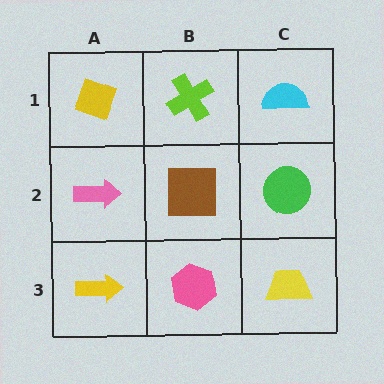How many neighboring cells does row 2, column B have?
4.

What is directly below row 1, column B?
A brown square.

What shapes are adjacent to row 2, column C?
A cyan semicircle (row 1, column C), a yellow trapezoid (row 3, column C), a brown square (row 2, column B).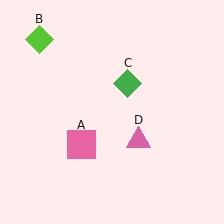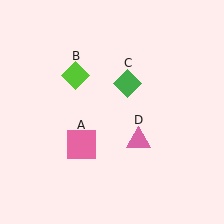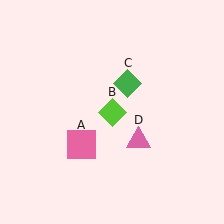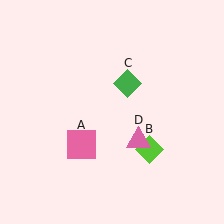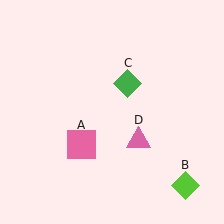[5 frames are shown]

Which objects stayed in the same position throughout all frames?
Pink square (object A) and green diamond (object C) and pink triangle (object D) remained stationary.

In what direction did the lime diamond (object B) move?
The lime diamond (object B) moved down and to the right.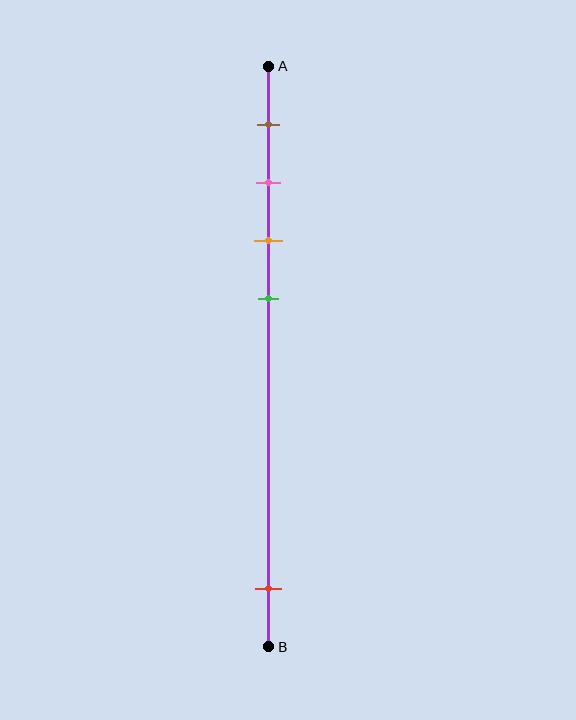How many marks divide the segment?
There are 5 marks dividing the segment.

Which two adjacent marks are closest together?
The pink and orange marks are the closest adjacent pair.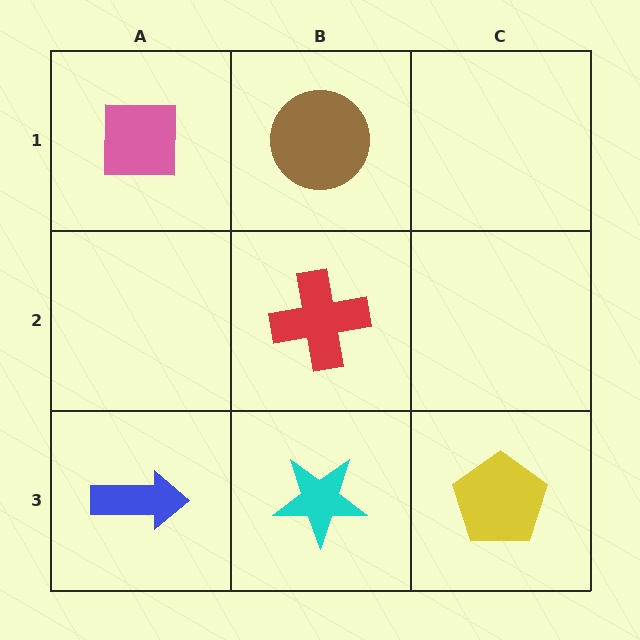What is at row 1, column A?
A pink square.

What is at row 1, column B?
A brown circle.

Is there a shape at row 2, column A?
No, that cell is empty.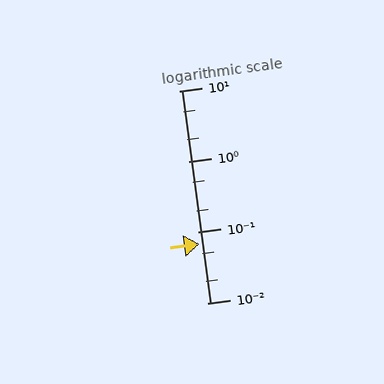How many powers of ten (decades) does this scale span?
The scale spans 3 decades, from 0.01 to 10.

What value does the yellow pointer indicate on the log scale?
The pointer indicates approximately 0.069.